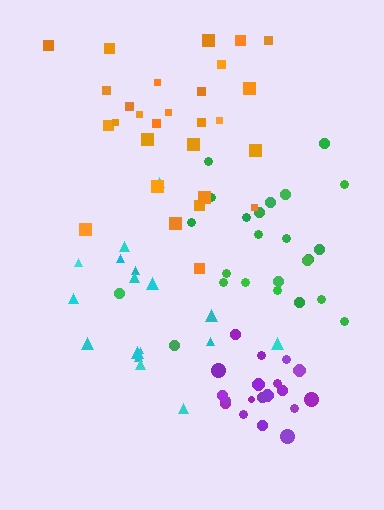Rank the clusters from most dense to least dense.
purple, orange, green, cyan.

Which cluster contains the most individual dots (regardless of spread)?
Orange (28).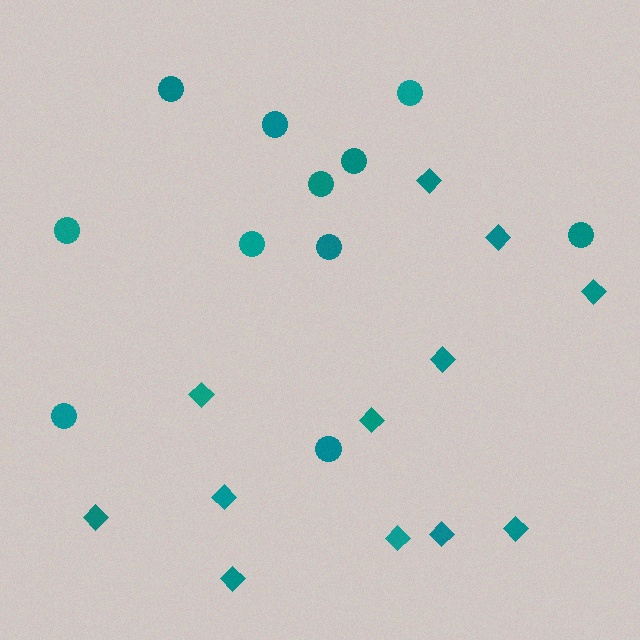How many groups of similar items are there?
There are 2 groups: one group of circles (11) and one group of diamonds (12).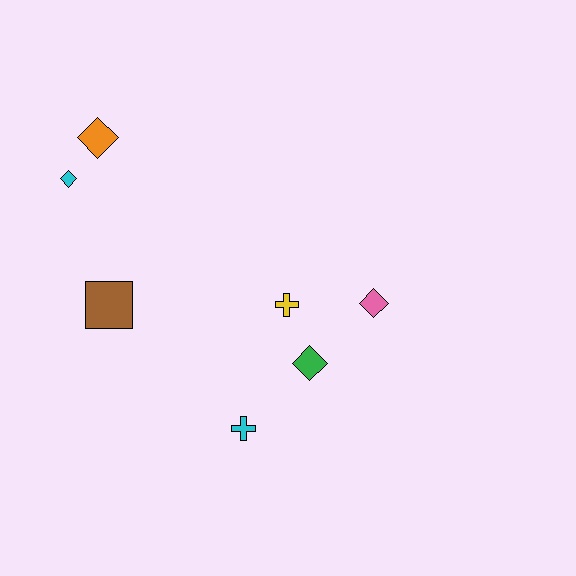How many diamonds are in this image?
There are 4 diamonds.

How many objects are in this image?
There are 7 objects.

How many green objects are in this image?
There is 1 green object.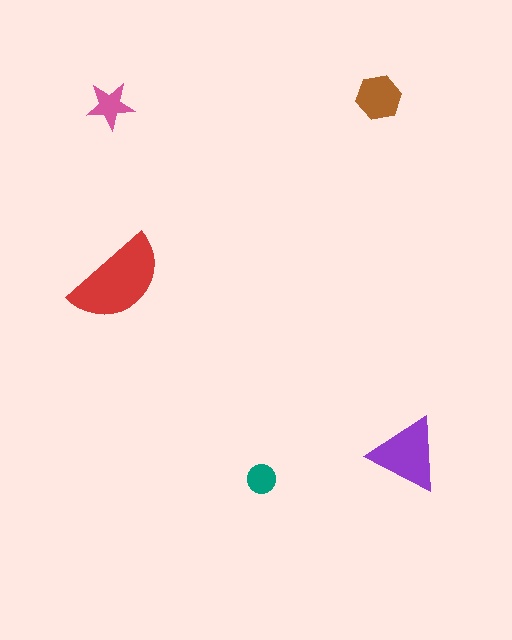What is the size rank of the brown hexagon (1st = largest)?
3rd.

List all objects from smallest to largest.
The teal circle, the pink star, the brown hexagon, the purple triangle, the red semicircle.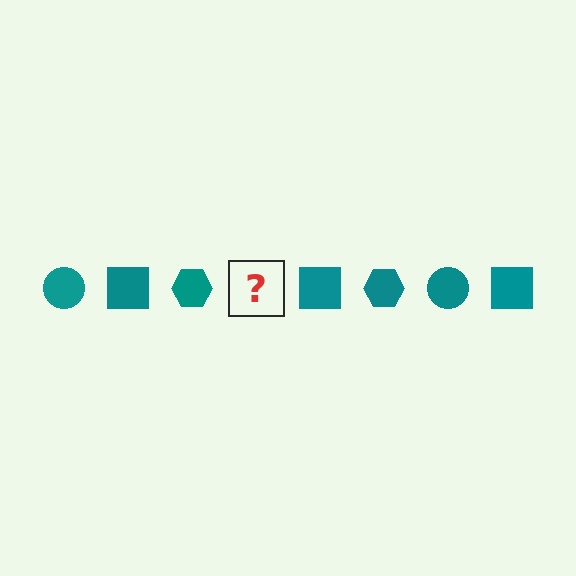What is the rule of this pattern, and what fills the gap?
The rule is that the pattern cycles through circle, square, hexagon shapes in teal. The gap should be filled with a teal circle.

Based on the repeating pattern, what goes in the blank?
The blank should be a teal circle.